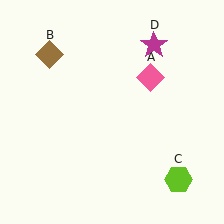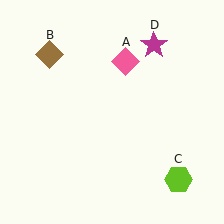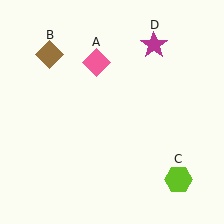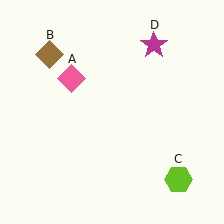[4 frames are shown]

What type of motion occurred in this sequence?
The pink diamond (object A) rotated counterclockwise around the center of the scene.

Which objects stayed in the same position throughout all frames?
Brown diamond (object B) and lime hexagon (object C) and magenta star (object D) remained stationary.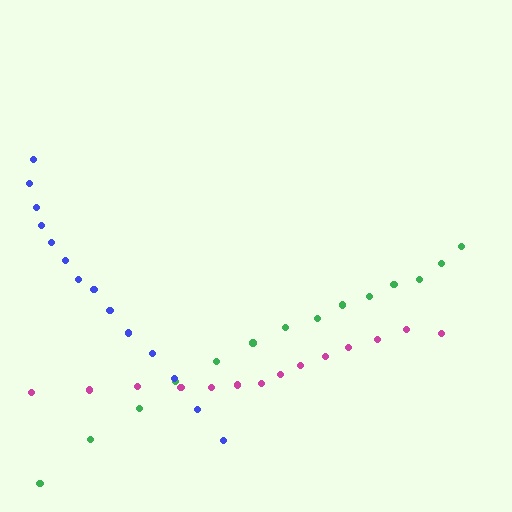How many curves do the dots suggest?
There are 3 distinct paths.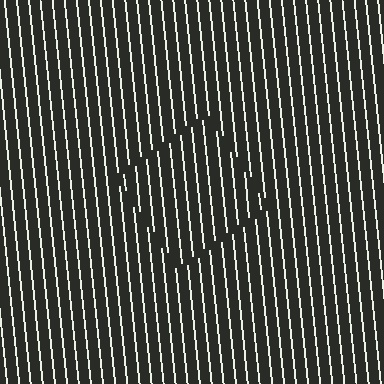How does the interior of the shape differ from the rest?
The interior of the shape contains the same grating, shifted by half a period — the contour is defined by the phase discontinuity where line-ends from the inner and outer gratings abut.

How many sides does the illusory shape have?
4 sides — the line-ends trace a square.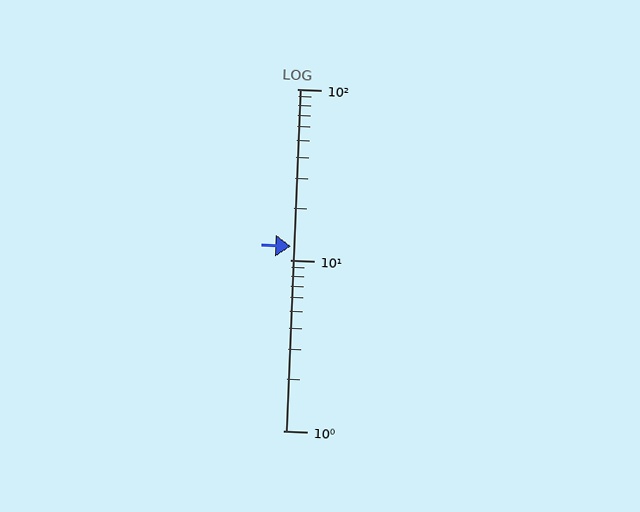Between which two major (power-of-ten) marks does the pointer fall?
The pointer is between 10 and 100.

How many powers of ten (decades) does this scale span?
The scale spans 2 decades, from 1 to 100.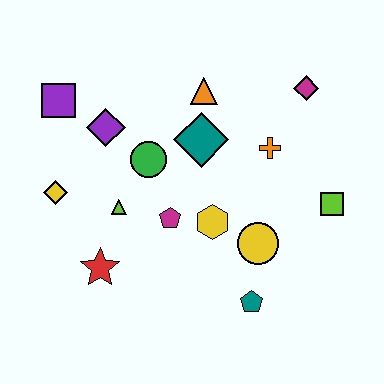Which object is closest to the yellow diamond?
The lime triangle is closest to the yellow diamond.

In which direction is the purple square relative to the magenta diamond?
The purple square is to the left of the magenta diamond.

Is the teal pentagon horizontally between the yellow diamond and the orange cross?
Yes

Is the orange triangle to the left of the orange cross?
Yes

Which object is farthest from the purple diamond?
The lime square is farthest from the purple diamond.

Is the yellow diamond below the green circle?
Yes